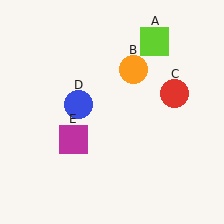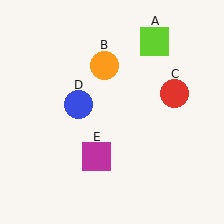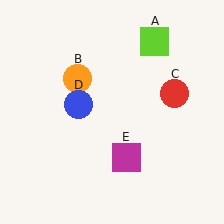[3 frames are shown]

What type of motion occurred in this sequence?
The orange circle (object B), magenta square (object E) rotated counterclockwise around the center of the scene.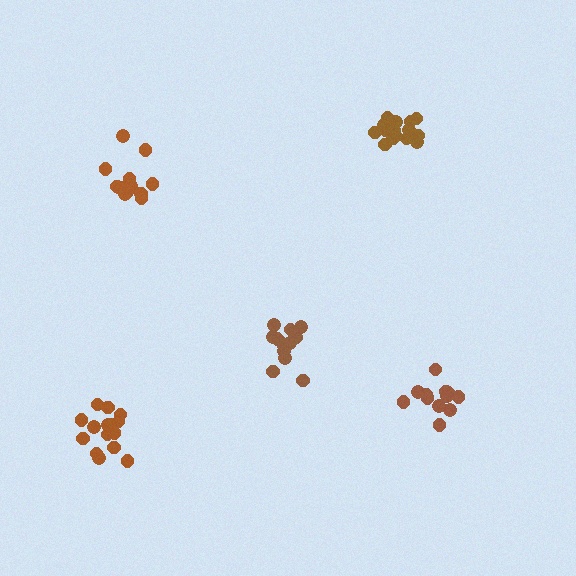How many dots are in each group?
Group 1: 12 dots, Group 2: 15 dots, Group 3: 12 dots, Group 4: 14 dots, Group 5: 15 dots (68 total).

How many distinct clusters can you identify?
There are 5 distinct clusters.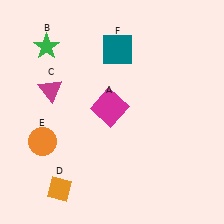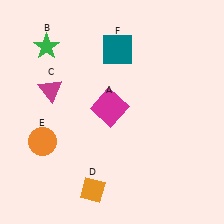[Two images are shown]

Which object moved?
The orange diamond (D) moved right.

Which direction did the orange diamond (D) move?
The orange diamond (D) moved right.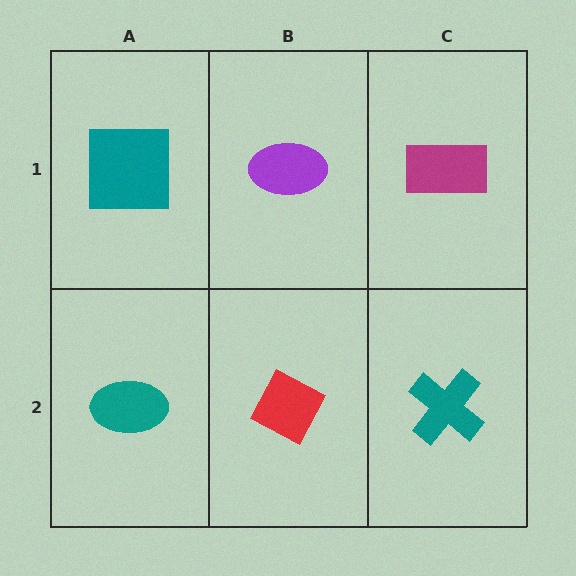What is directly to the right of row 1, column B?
A magenta rectangle.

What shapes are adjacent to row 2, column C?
A magenta rectangle (row 1, column C), a red diamond (row 2, column B).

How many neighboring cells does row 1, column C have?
2.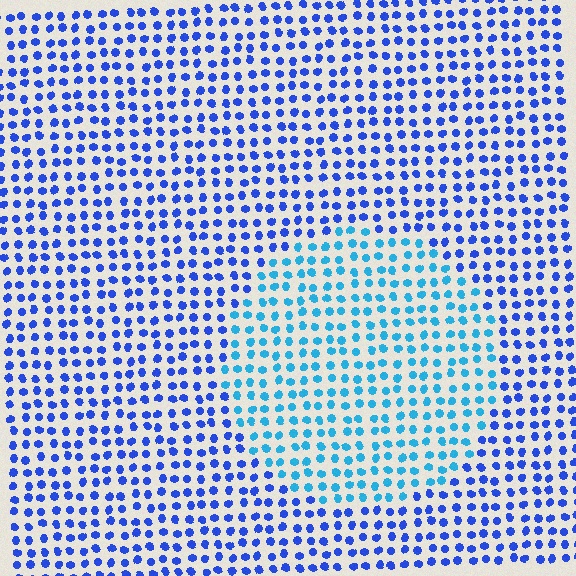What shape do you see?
I see a circle.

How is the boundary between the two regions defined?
The boundary is defined purely by a slight shift in hue (about 33 degrees). Spacing, size, and orientation are identical on both sides.